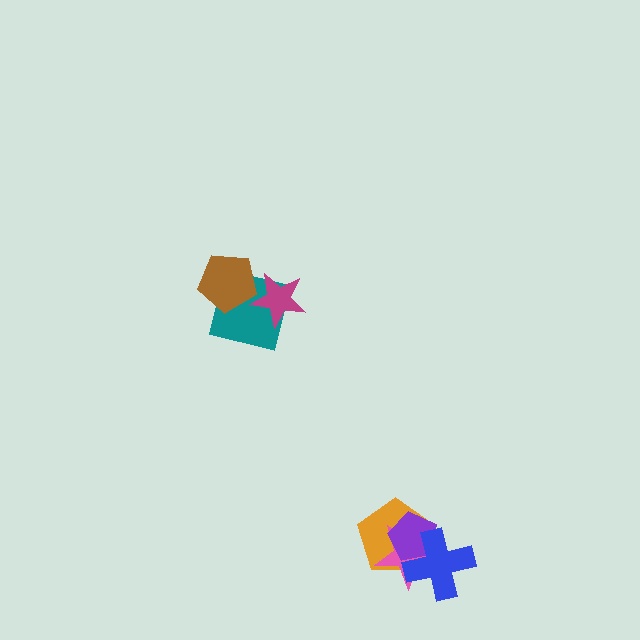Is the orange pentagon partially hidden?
Yes, it is partially covered by another shape.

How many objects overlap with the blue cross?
3 objects overlap with the blue cross.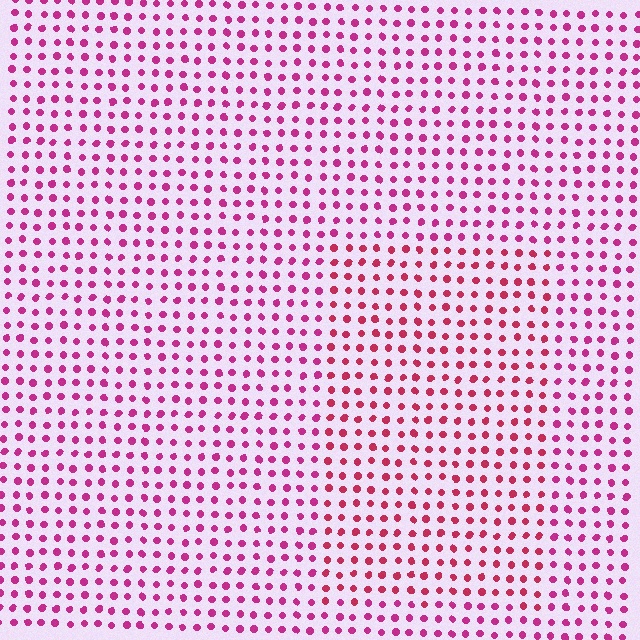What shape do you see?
I see a rectangle.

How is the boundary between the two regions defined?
The boundary is defined purely by a slight shift in hue (about 21 degrees). Spacing, size, and orientation are identical on both sides.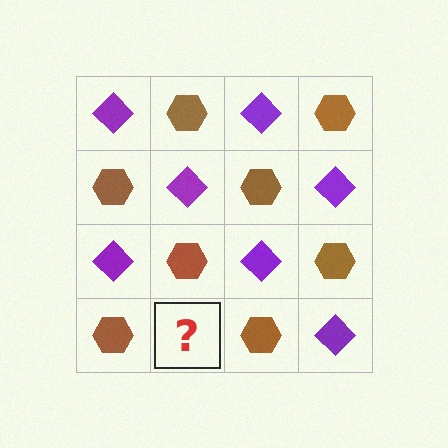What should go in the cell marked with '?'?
The missing cell should contain a purple diamond.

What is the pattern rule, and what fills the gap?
The rule is that it alternates purple diamond and brown hexagon in a checkerboard pattern. The gap should be filled with a purple diamond.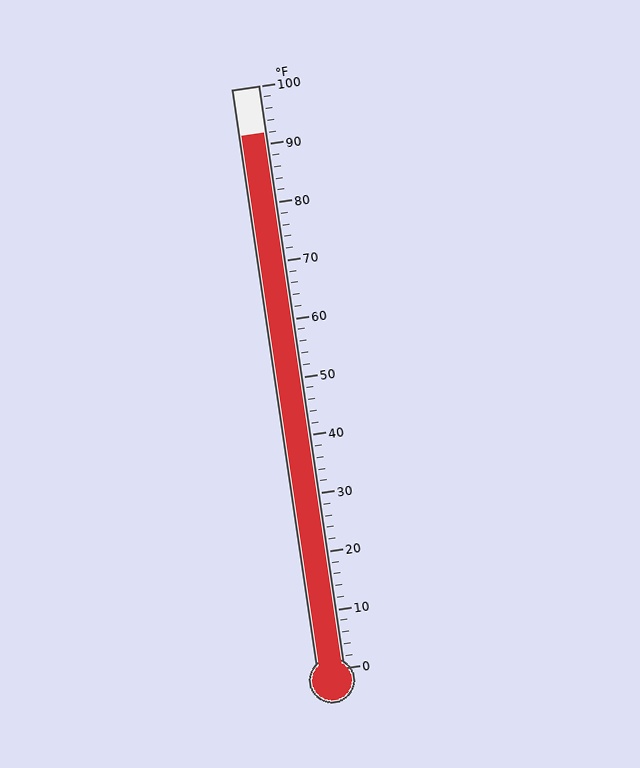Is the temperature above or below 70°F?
The temperature is above 70°F.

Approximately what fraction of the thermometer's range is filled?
The thermometer is filled to approximately 90% of its range.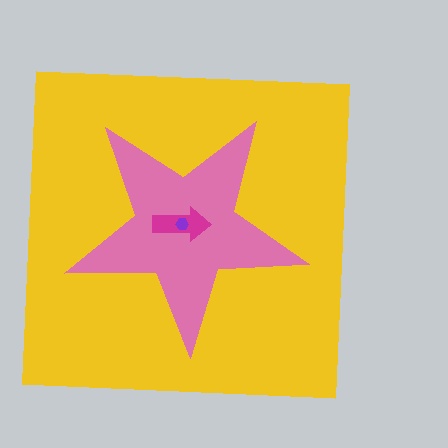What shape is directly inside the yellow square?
The pink star.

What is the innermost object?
The purple hexagon.